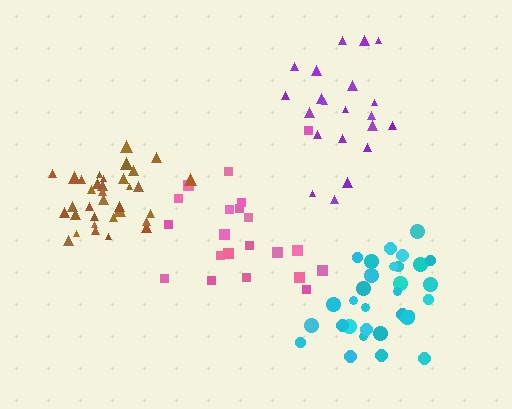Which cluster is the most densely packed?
Brown.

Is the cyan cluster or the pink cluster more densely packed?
Cyan.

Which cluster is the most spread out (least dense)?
Pink.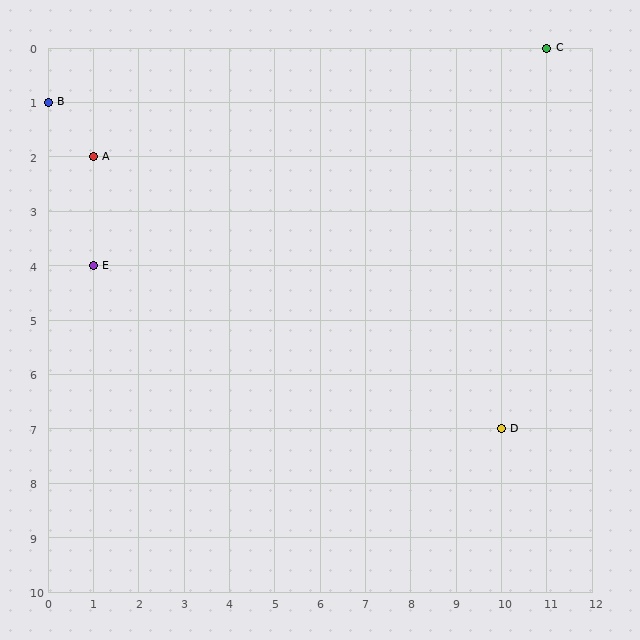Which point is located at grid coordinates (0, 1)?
Point B is at (0, 1).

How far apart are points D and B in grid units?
Points D and B are 10 columns and 6 rows apart (about 11.7 grid units diagonally).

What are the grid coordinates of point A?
Point A is at grid coordinates (1, 2).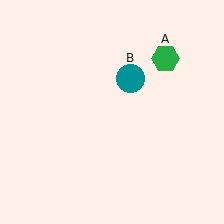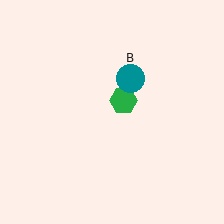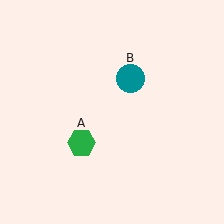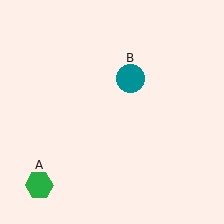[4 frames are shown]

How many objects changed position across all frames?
1 object changed position: green hexagon (object A).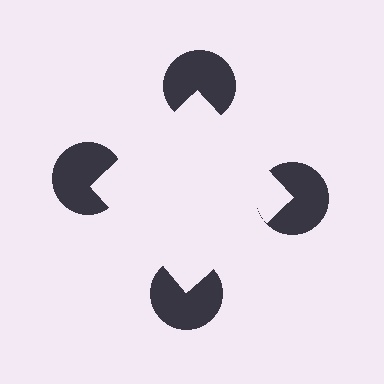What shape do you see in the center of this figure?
An illusory square — its edges are inferred from the aligned wedge cuts in the pac-man discs, not physically drawn.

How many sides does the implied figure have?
4 sides.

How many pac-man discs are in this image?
There are 4 — one at each vertex of the illusory square.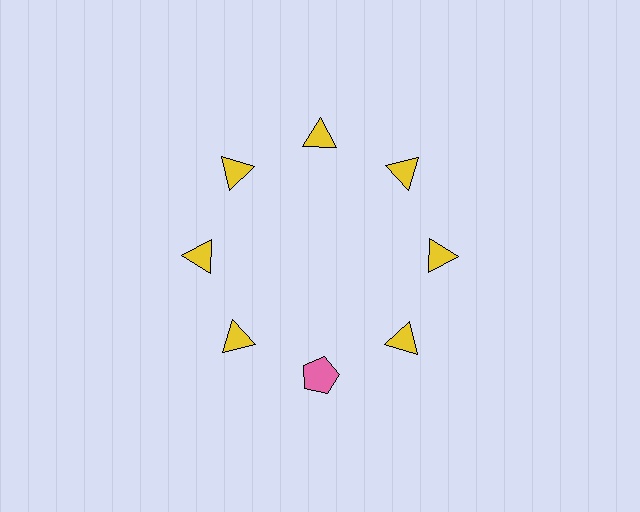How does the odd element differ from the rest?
It differs in both color (pink instead of yellow) and shape (pentagon instead of triangle).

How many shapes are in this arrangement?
There are 8 shapes arranged in a ring pattern.